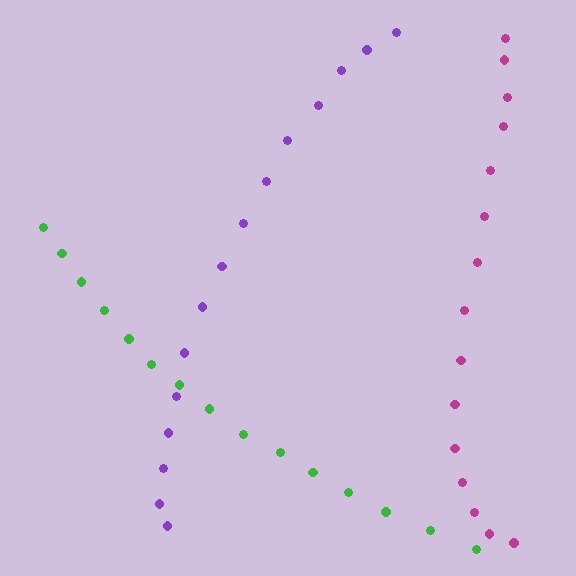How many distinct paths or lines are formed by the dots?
There are 3 distinct paths.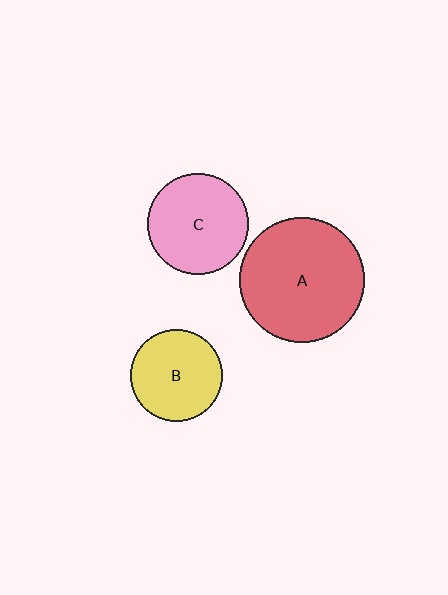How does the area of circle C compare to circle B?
Approximately 1.2 times.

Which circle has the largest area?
Circle A (red).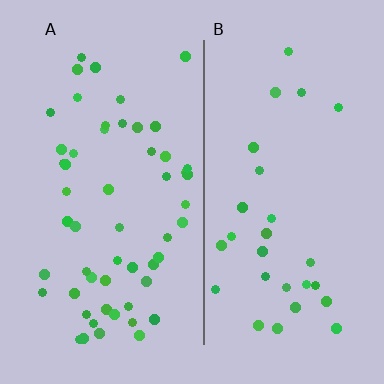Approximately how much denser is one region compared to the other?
Approximately 1.9× — region A over region B.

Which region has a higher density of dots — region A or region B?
A (the left).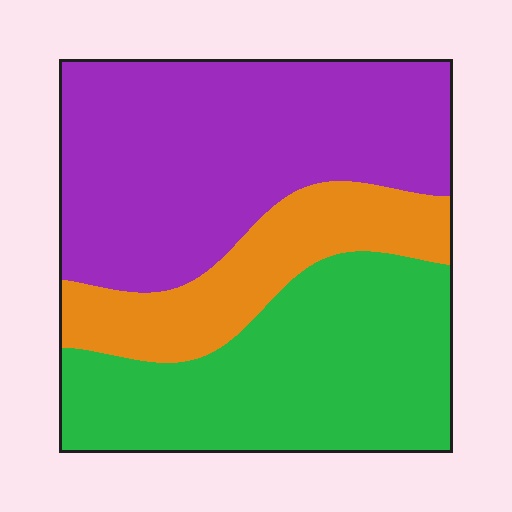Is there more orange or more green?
Green.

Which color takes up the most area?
Purple, at roughly 45%.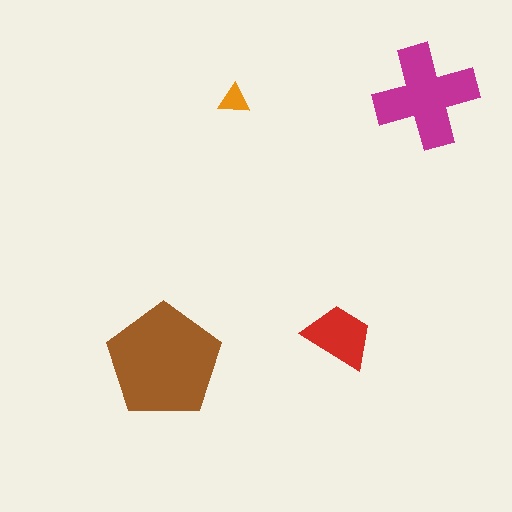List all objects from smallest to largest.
The orange triangle, the red trapezoid, the magenta cross, the brown pentagon.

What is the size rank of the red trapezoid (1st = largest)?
3rd.